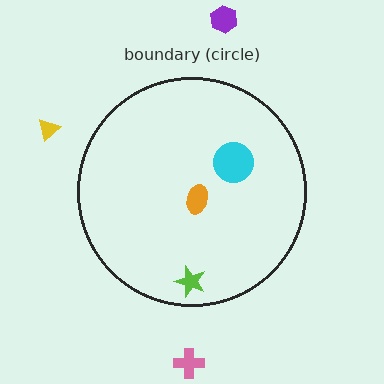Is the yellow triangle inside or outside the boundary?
Outside.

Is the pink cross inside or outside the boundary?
Outside.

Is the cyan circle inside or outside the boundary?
Inside.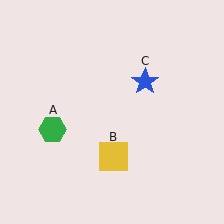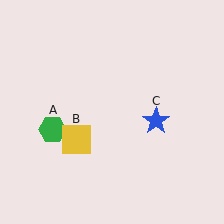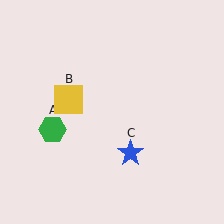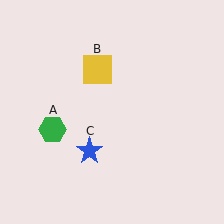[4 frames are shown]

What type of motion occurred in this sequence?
The yellow square (object B), blue star (object C) rotated clockwise around the center of the scene.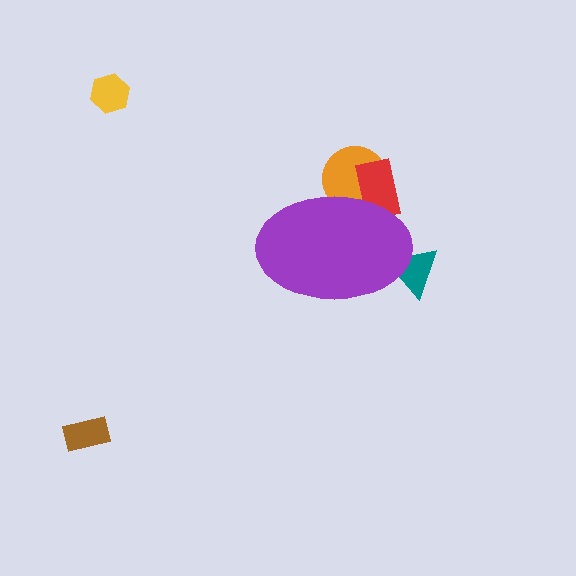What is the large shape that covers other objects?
A purple ellipse.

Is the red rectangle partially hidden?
Yes, the red rectangle is partially hidden behind the purple ellipse.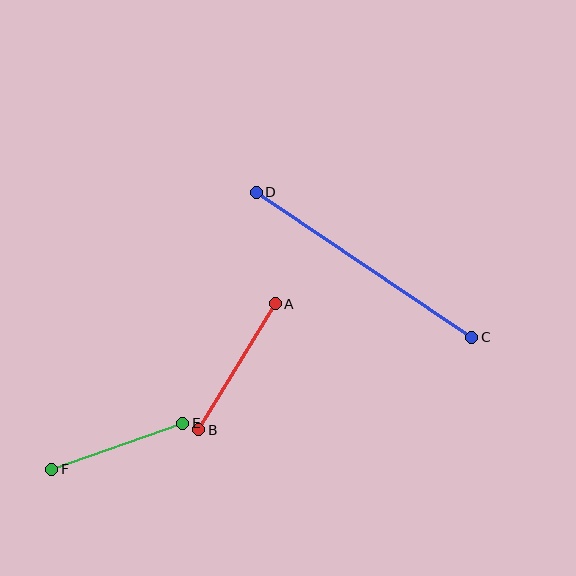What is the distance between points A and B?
The distance is approximately 148 pixels.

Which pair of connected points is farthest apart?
Points C and D are farthest apart.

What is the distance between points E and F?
The distance is approximately 139 pixels.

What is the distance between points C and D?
The distance is approximately 259 pixels.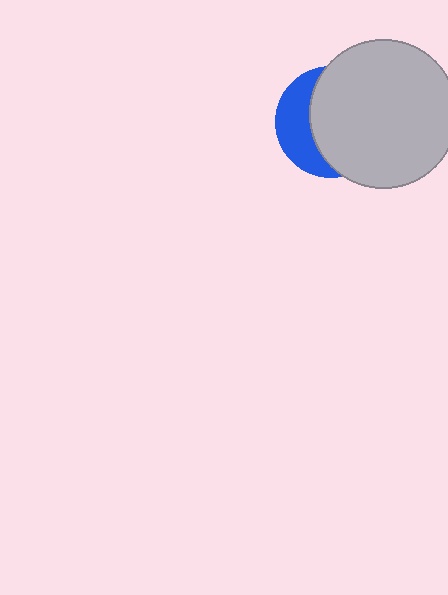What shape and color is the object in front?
The object in front is a light gray circle.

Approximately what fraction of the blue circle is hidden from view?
Roughly 66% of the blue circle is hidden behind the light gray circle.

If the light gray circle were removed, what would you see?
You would see the complete blue circle.